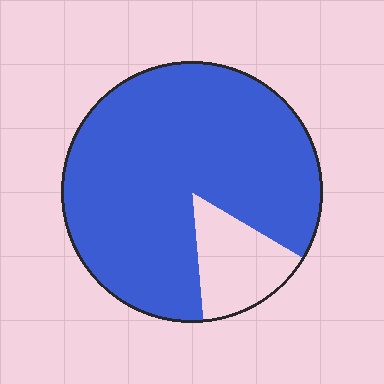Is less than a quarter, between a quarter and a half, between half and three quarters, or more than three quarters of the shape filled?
More than three quarters.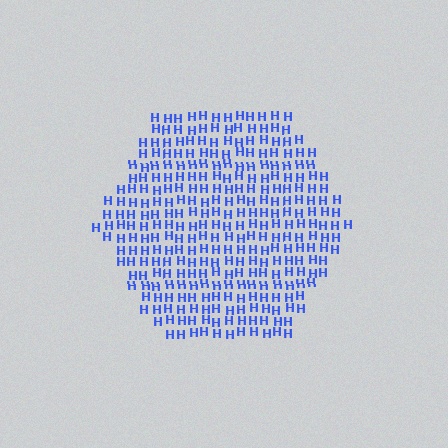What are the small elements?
The small elements are letter H's.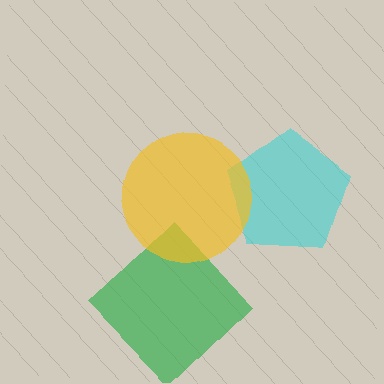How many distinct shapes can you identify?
There are 3 distinct shapes: a green diamond, a cyan pentagon, a yellow circle.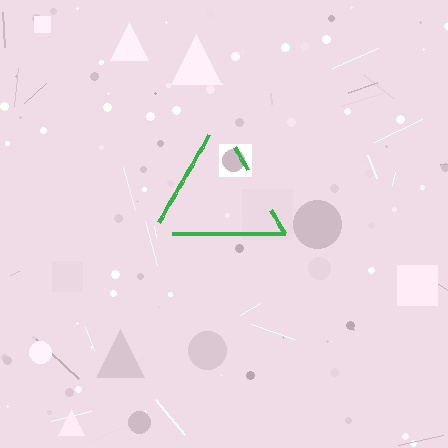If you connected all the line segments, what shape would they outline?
They would outline a triangle.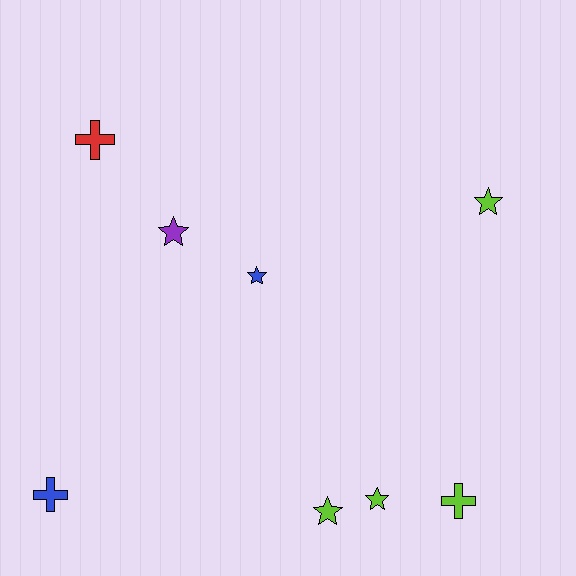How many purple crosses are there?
There are no purple crosses.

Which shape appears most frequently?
Star, with 5 objects.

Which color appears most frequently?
Lime, with 4 objects.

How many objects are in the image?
There are 8 objects.